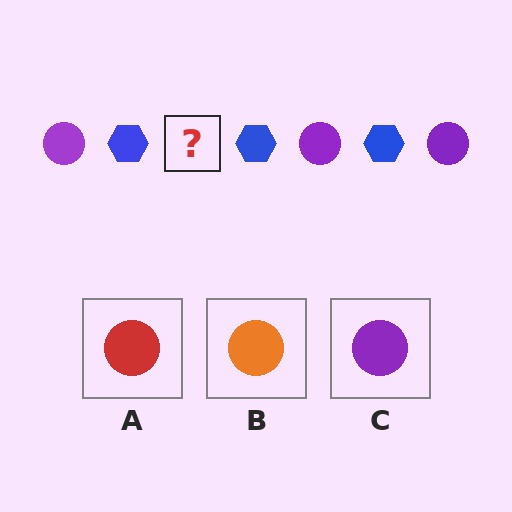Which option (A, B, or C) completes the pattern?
C.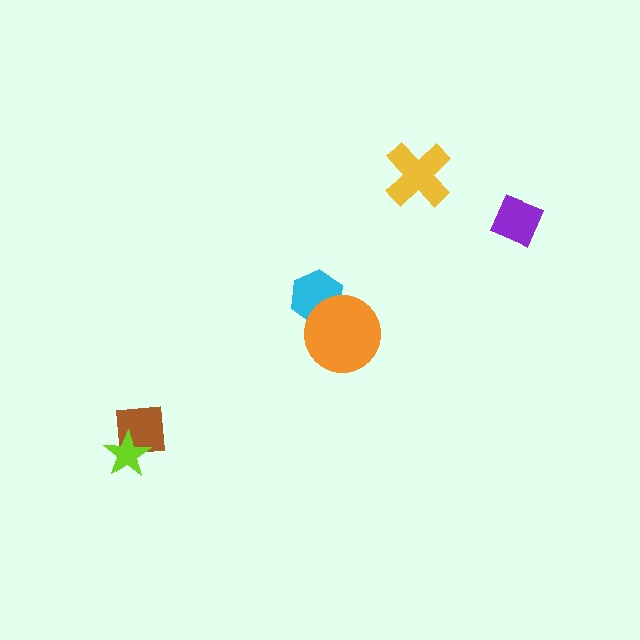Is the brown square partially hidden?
Yes, it is partially covered by another shape.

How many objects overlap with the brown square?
1 object overlaps with the brown square.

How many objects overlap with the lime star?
1 object overlaps with the lime star.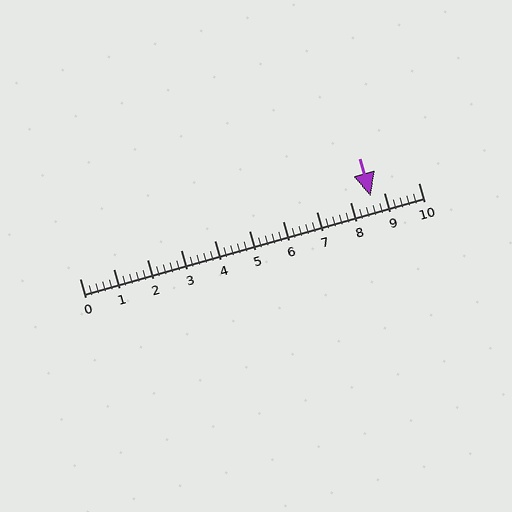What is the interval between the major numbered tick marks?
The major tick marks are spaced 1 units apart.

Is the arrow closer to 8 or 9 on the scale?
The arrow is closer to 9.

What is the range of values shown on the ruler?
The ruler shows values from 0 to 10.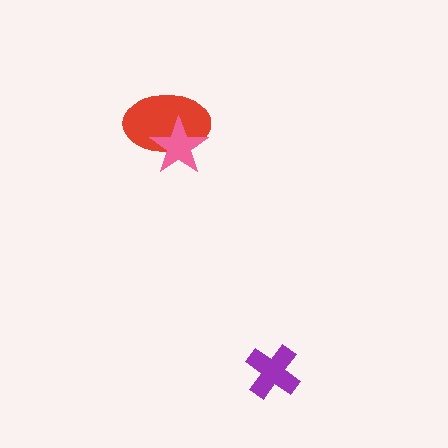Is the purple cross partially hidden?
No, no other shape covers it.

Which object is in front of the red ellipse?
The pink star is in front of the red ellipse.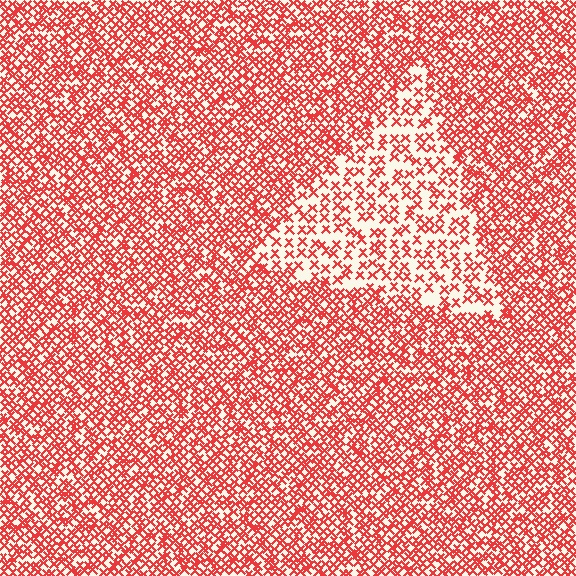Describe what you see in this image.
The image contains small red elements arranged at two different densities. A triangle-shaped region is visible where the elements are less densely packed than the surrounding area.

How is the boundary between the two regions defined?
The boundary is defined by a change in element density (approximately 2.1x ratio). All elements are the same color, size, and shape.